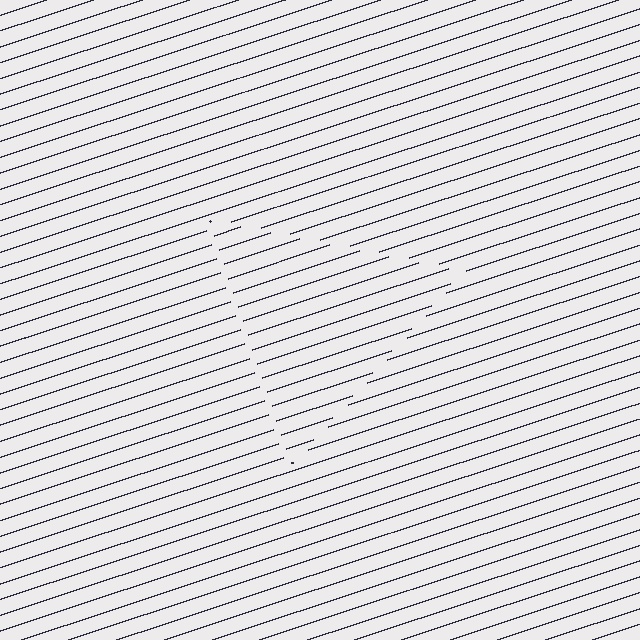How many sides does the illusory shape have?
3 sides — the line-ends trace a triangle.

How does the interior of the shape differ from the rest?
The interior of the shape contains the same grating, shifted by half a period — the contour is defined by the phase discontinuity where line-ends from the inner and outer gratings abut.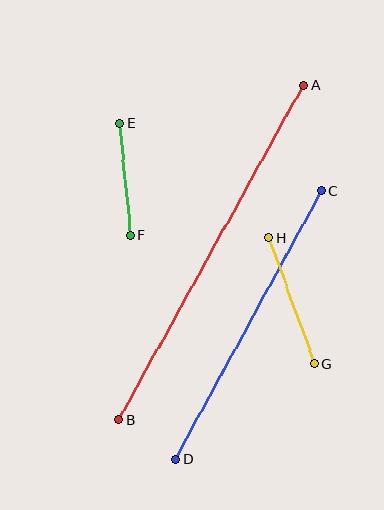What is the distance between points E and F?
The distance is approximately 112 pixels.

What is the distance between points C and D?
The distance is approximately 306 pixels.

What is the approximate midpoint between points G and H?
The midpoint is at approximately (292, 301) pixels.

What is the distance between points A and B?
The distance is approximately 382 pixels.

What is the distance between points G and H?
The distance is approximately 134 pixels.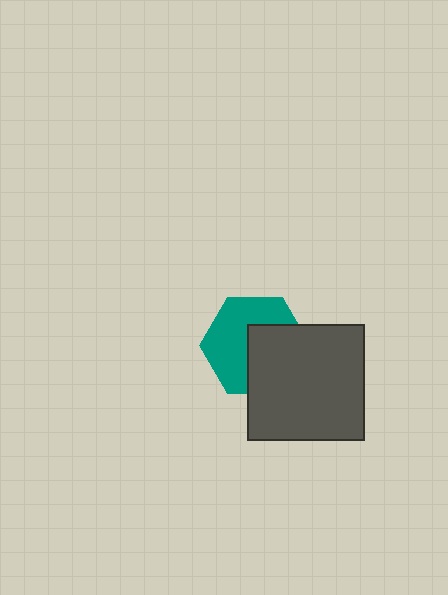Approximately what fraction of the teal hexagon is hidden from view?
Roughly 45% of the teal hexagon is hidden behind the dark gray square.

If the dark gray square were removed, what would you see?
You would see the complete teal hexagon.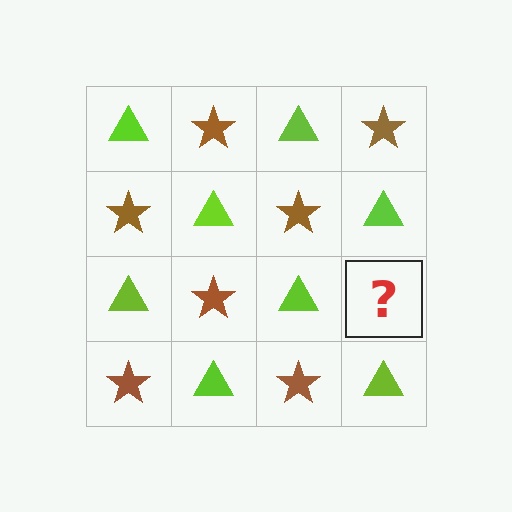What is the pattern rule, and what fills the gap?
The rule is that it alternates lime triangle and brown star in a checkerboard pattern. The gap should be filled with a brown star.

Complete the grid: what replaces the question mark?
The question mark should be replaced with a brown star.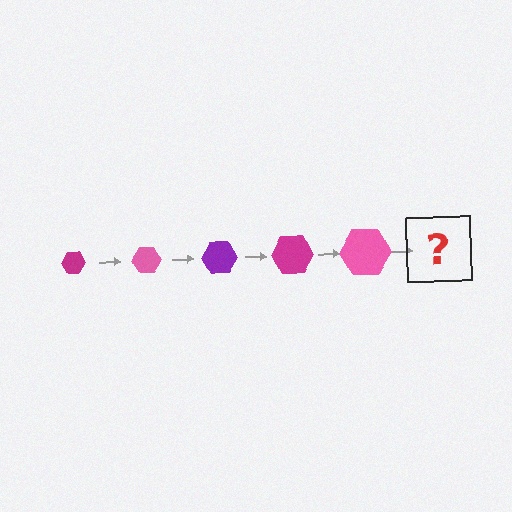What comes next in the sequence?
The next element should be a purple hexagon, larger than the previous one.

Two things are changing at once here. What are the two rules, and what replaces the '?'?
The two rules are that the hexagon grows larger each step and the color cycles through magenta, pink, and purple. The '?' should be a purple hexagon, larger than the previous one.